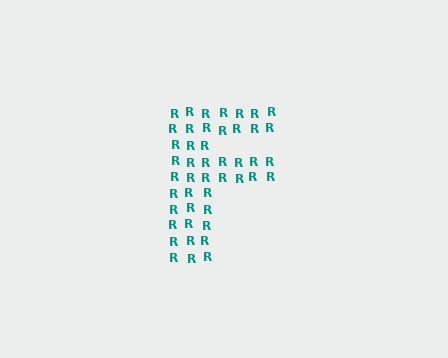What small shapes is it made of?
It is made of small letter R's.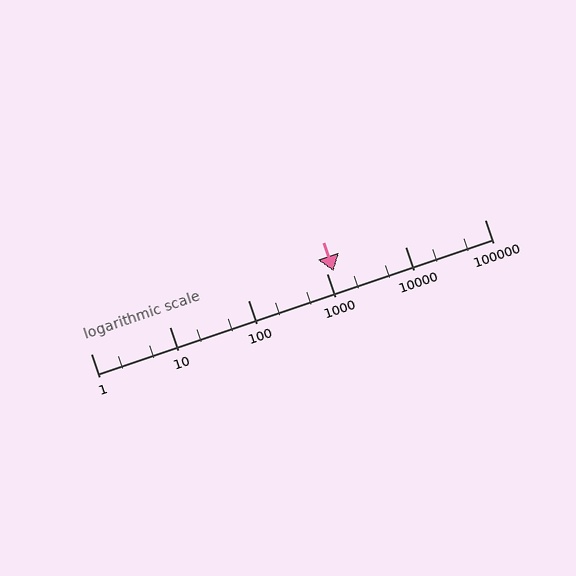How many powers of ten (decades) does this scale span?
The scale spans 5 decades, from 1 to 100000.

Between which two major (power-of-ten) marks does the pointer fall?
The pointer is between 1000 and 10000.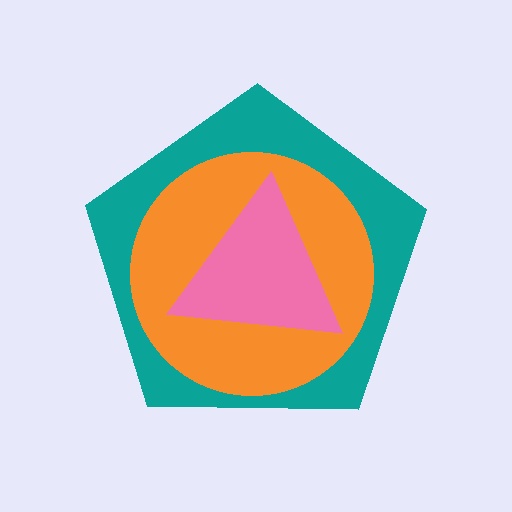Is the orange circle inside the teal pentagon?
Yes.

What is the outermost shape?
The teal pentagon.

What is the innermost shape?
The pink triangle.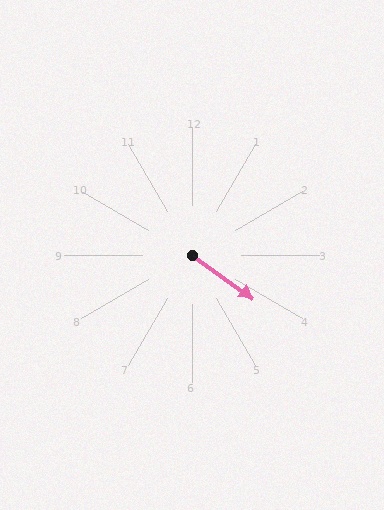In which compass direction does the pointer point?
Southeast.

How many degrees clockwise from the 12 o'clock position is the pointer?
Approximately 125 degrees.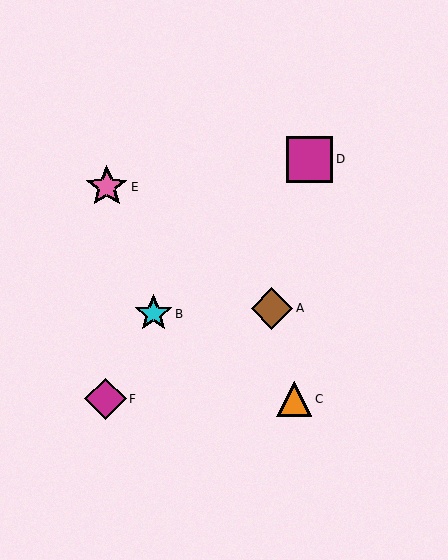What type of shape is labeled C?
Shape C is an orange triangle.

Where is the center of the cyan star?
The center of the cyan star is at (153, 314).